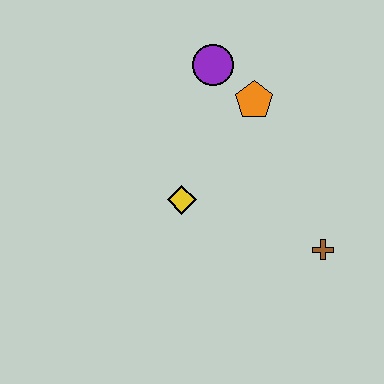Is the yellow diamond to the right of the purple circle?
No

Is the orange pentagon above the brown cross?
Yes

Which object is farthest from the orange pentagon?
The brown cross is farthest from the orange pentagon.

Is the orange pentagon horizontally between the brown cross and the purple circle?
Yes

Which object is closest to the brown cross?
The yellow diamond is closest to the brown cross.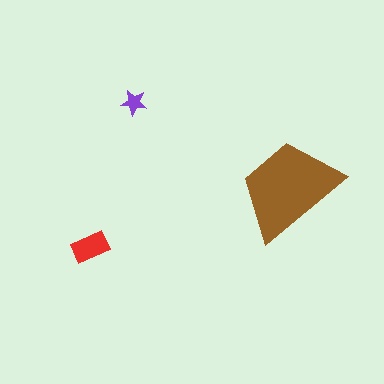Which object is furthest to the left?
The red rectangle is leftmost.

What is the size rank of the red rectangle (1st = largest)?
2nd.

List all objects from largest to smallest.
The brown trapezoid, the red rectangle, the purple star.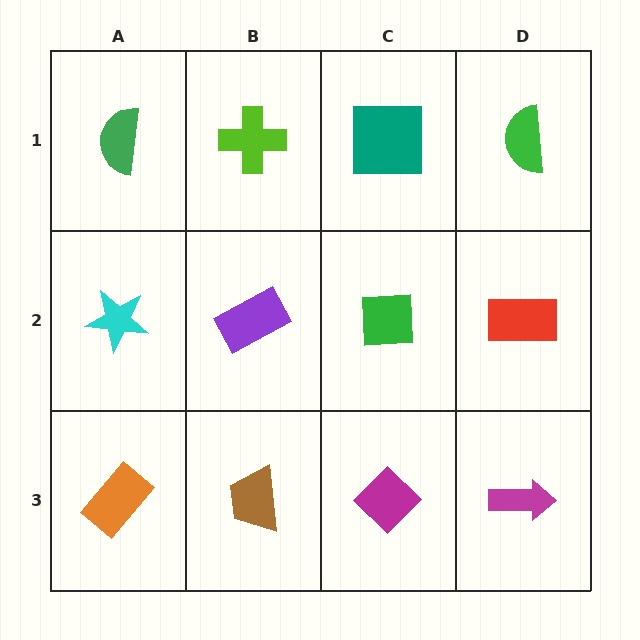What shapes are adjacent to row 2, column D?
A green semicircle (row 1, column D), a magenta arrow (row 3, column D), a green square (row 2, column C).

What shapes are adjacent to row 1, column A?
A cyan star (row 2, column A), a lime cross (row 1, column B).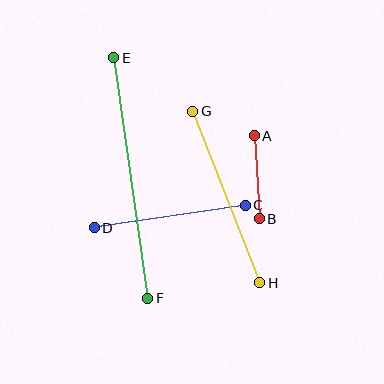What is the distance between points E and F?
The distance is approximately 243 pixels.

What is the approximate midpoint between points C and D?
The midpoint is at approximately (170, 217) pixels.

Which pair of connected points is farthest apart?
Points E and F are farthest apart.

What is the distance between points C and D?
The distance is approximately 153 pixels.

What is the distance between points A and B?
The distance is approximately 83 pixels.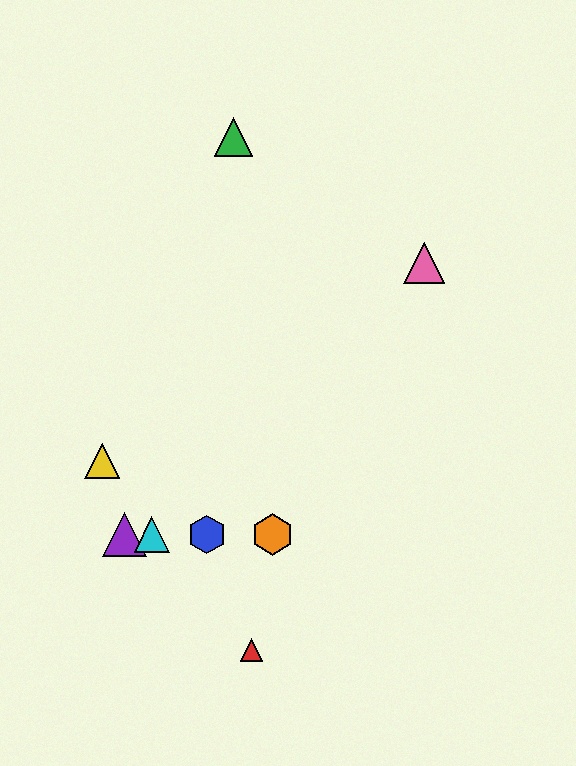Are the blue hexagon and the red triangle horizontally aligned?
No, the blue hexagon is at y≈535 and the red triangle is at y≈650.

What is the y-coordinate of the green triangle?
The green triangle is at y≈137.